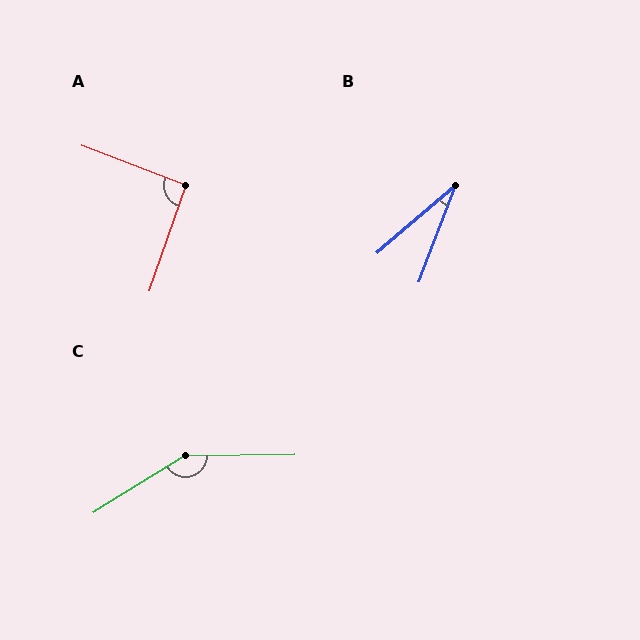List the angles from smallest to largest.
B (29°), A (92°), C (149°).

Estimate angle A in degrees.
Approximately 92 degrees.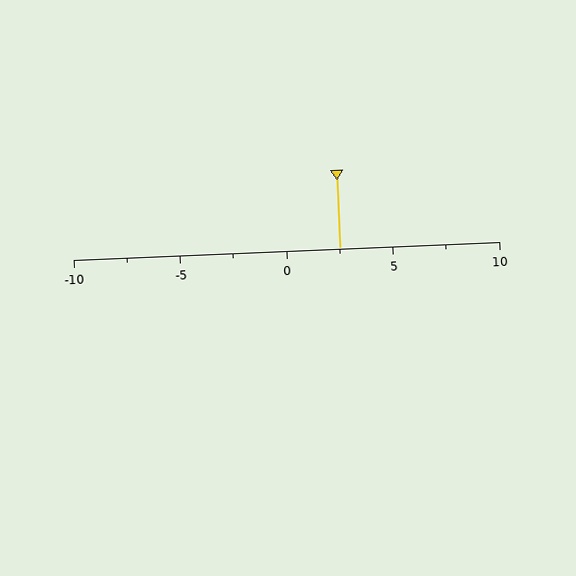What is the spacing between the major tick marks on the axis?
The major ticks are spaced 5 apart.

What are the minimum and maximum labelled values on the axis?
The axis runs from -10 to 10.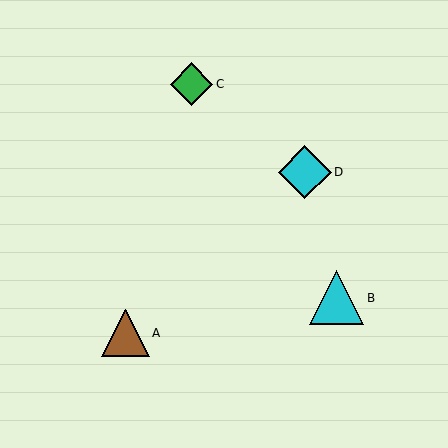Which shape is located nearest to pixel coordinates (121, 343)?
The brown triangle (labeled A) at (125, 333) is nearest to that location.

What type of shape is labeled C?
Shape C is a green diamond.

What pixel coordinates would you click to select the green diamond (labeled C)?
Click at (192, 84) to select the green diamond C.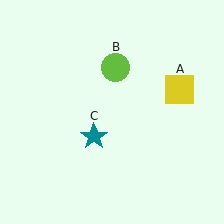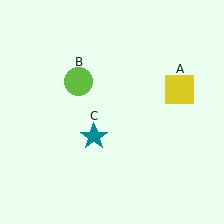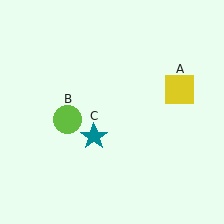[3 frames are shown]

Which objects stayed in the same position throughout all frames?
Yellow square (object A) and teal star (object C) remained stationary.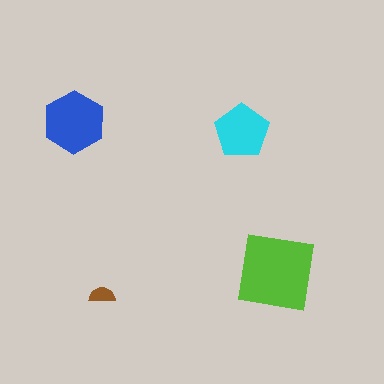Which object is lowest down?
The brown semicircle is bottommost.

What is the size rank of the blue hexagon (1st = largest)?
2nd.